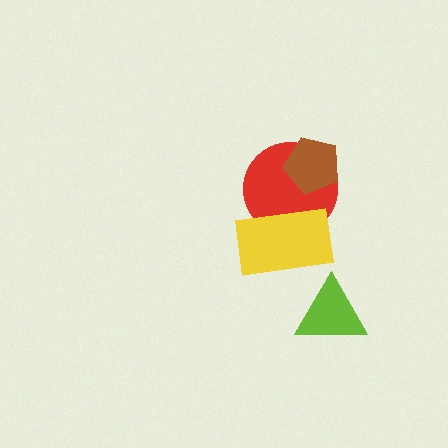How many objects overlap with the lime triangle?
0 objects overlap with the lime triangle.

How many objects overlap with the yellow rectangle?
1 object overlaps with the yellow rectangle.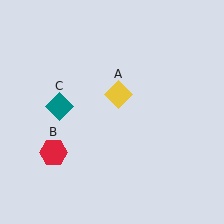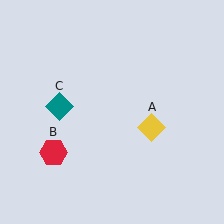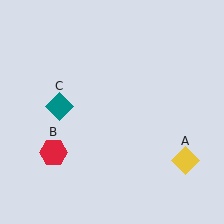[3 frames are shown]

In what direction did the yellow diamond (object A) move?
The yellow diamond (object A) moved down and to the right.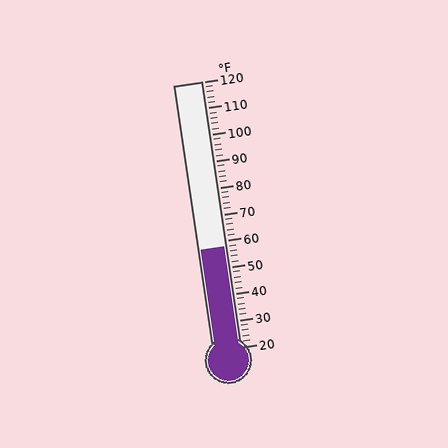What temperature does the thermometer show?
The thermometer shows approximately 58°F.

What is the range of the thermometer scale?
The thermometer scale ranges from 20°F to 120°F.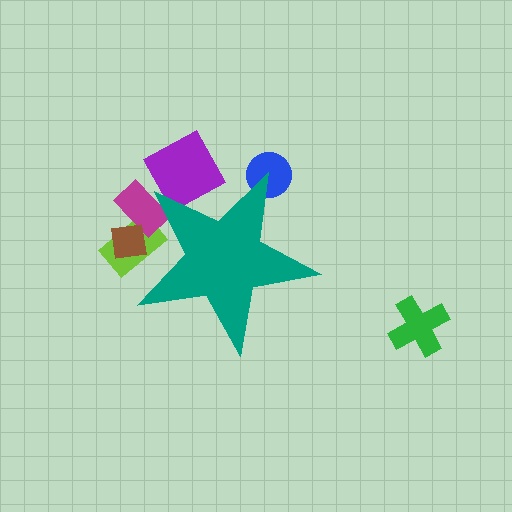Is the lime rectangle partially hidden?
Yes, the lime rectangle is partially hidden behind the teal star.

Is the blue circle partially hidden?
Yes, the blue circle is partially hidden behind the teal star.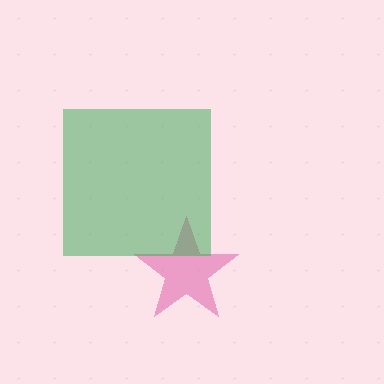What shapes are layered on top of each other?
The layered shapes are: a magenta star, a green square.